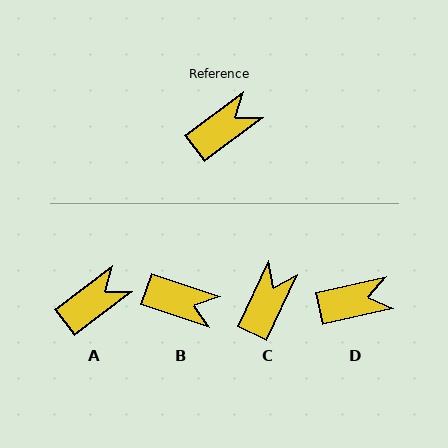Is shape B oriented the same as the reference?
No, it is off by about 55 degrees.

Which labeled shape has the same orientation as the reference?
A.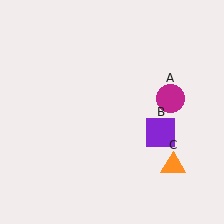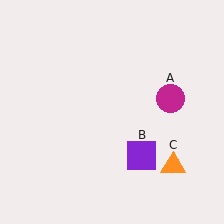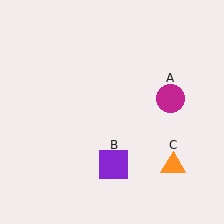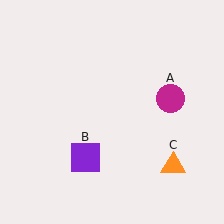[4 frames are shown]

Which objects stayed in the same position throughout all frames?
Magenta circle (object A) and orange triangle (object C) remained stationary.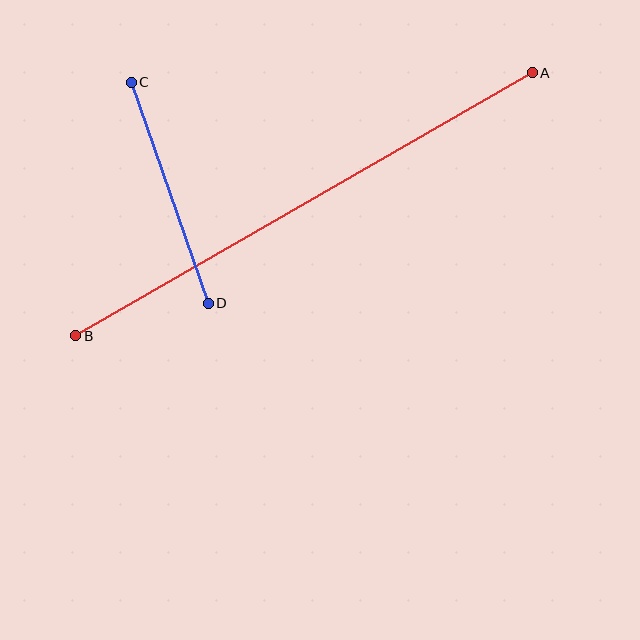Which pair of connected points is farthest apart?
Points A and B are farthest apart.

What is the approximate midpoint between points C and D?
The midpoint is at approximately (170, 193) pixels.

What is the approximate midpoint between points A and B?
The midpoint is at approximately (304, 204) pixels.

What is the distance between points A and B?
The distance is approximately 527 pixels.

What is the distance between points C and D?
The distance is approximately 234 pixels.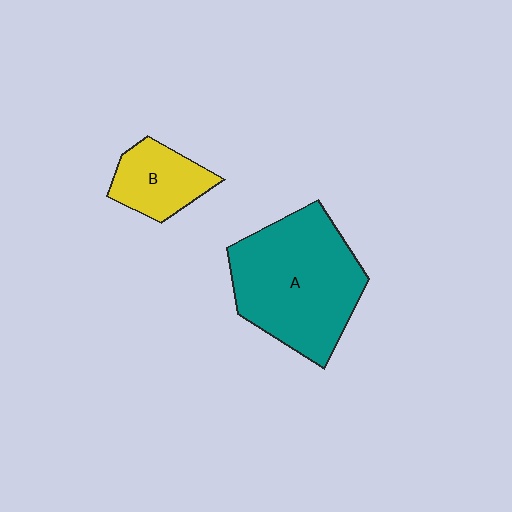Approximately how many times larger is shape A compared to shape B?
Approximately 2.6 times.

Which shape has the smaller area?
Shape B (yellow).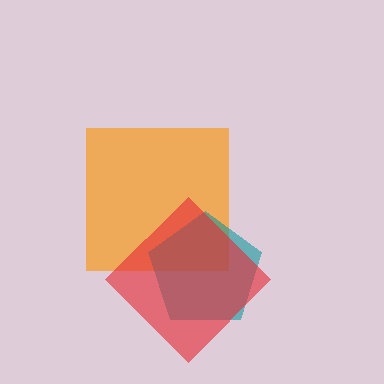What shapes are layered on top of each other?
The layered shapes are: an orange square, a teal pentagon, a red diamond.